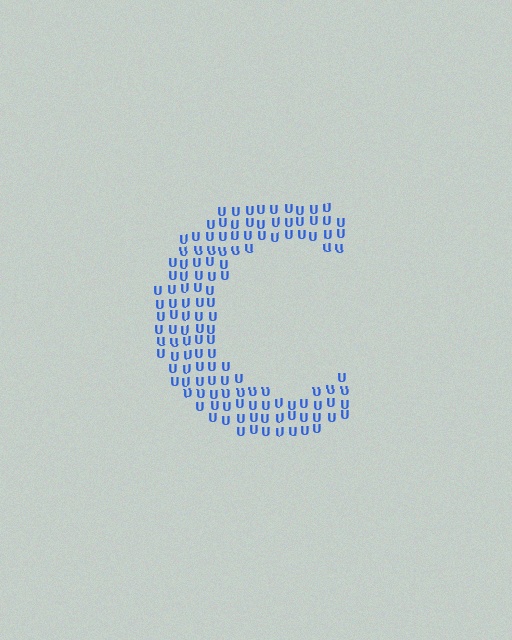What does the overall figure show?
The overall figure shows the letter C.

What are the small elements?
The small elements are letter U's.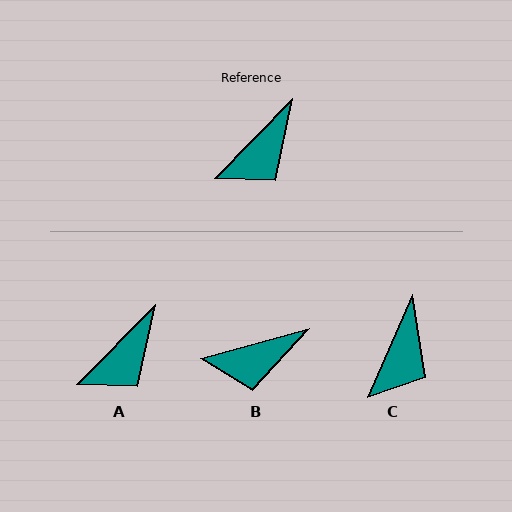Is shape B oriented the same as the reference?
No, it is off by about 30 degrees.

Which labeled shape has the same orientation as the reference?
A.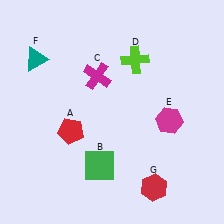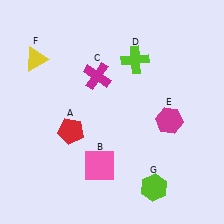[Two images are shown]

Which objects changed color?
B changed from green to pink. F changed from teal to yellow. G changed from red to lime.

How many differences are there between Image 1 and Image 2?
There are 3 differences between the two images.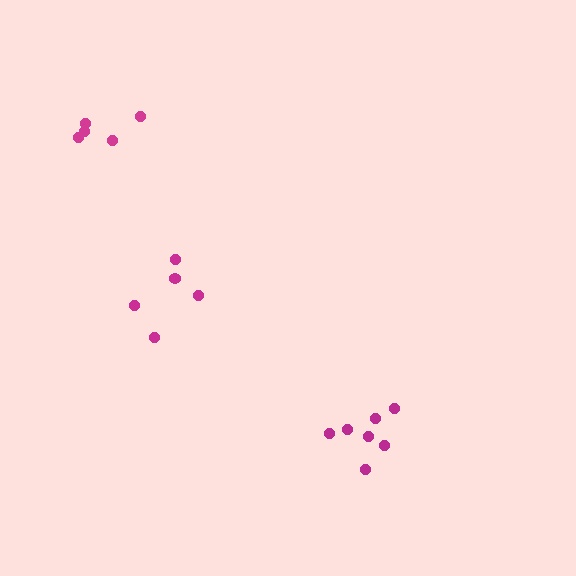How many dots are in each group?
Group 1: 7 dots, Group 2: 5 dots, Group 3: 5 dots (17 total).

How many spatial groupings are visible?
There are 3 spatial groupings.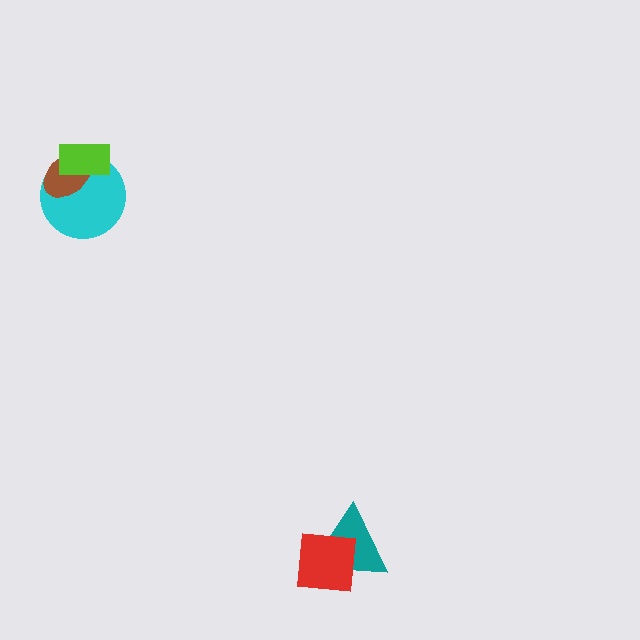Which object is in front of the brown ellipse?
The lime rectangle is in front of the brown ellipse.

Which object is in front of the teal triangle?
The red square is in front of the teal triangle.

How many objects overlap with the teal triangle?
1 object overlaps with the teal triangle.